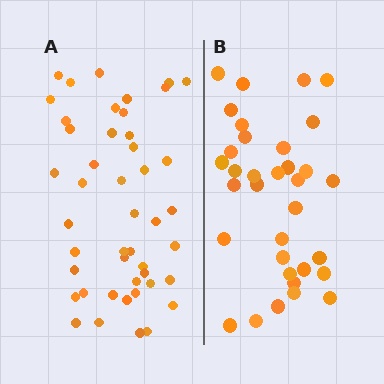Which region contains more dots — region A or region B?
Region A (the left region) has more dots.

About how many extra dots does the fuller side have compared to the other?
Region A has roughly 12 or so more dots than region B.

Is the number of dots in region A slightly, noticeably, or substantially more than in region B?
Region A has noticeably more, but not dramatically so. The ratio is roughly 1.4 to 1.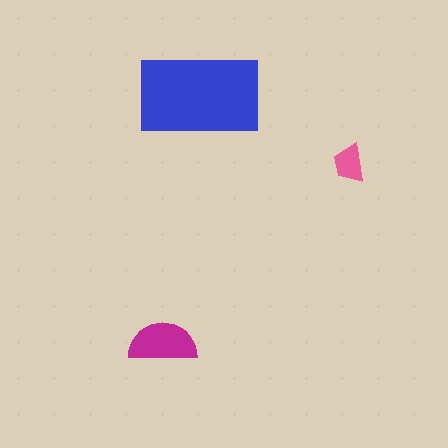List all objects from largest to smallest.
The blue rectangle, the magenta semicircle, the pink trapezoid.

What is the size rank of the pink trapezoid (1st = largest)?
3rd.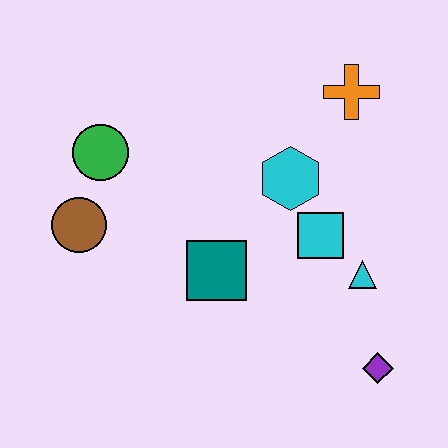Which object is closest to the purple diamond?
The cyan triangle is closest to the purple diamond.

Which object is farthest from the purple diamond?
The green circle is farthest from the purple diamond.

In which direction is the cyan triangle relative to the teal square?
The cyan triangle is to the right of the teal square.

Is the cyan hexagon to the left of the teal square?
No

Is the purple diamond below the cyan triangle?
Yes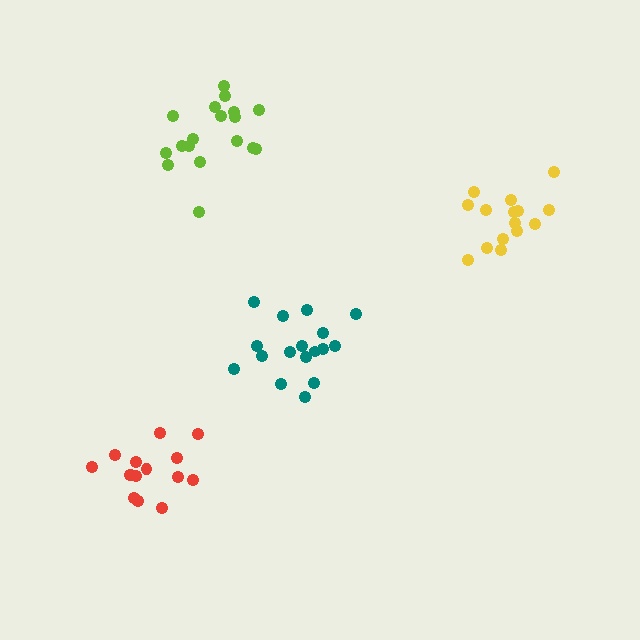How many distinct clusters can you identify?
There are 4 distinct clusters.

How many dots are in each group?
Group 1: 15 dots, Group 2: 17 dots, Group 3: 15 dots, Group 4: 18 dots (65 total).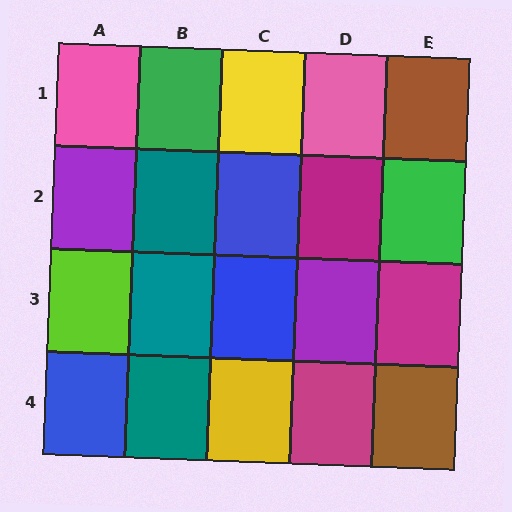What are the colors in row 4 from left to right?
Blue, teal, yellow, magenta, brown.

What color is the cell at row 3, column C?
Blue.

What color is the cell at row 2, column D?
Magenta.